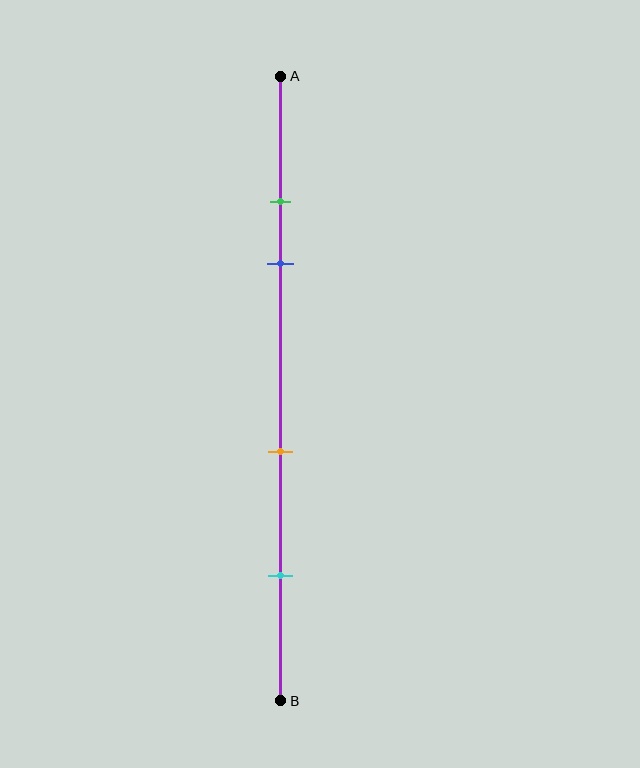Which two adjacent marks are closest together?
The green and blue marks are the closest adjacent pair.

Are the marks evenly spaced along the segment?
No, the marks are not evenly spaced.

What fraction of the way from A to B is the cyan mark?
The cyan mark is approximately 80% (0.8) of the way from A to B.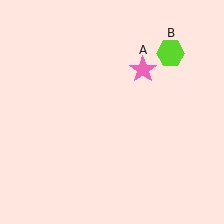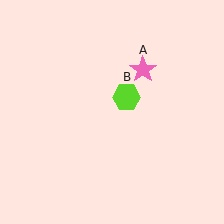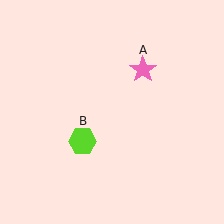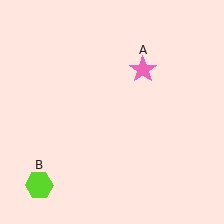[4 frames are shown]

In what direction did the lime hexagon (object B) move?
The lime hexagon (object B) moved down and to the left.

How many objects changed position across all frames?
1 object changed position: lime hexagon (object B).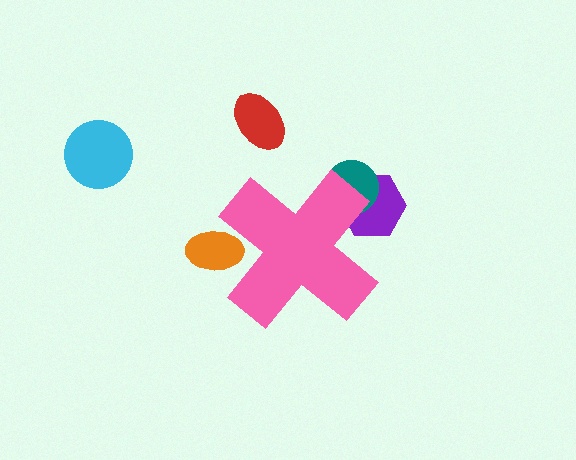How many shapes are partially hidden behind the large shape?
3 shapes are partially hidden.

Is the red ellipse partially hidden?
No, the red ellipse is fully visible.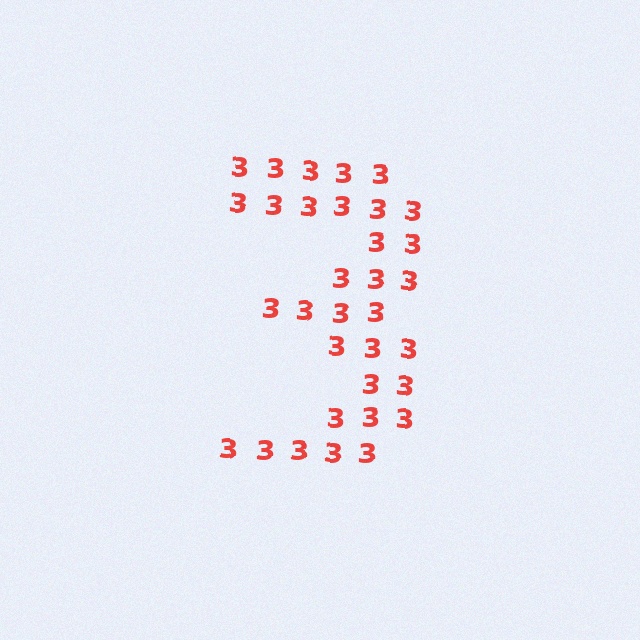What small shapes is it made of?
It is made of small digit 3's.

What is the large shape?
The large shape is the digit 3.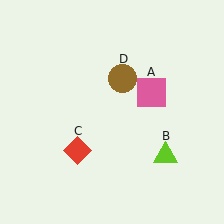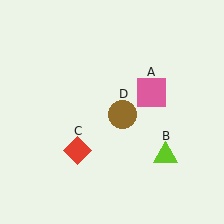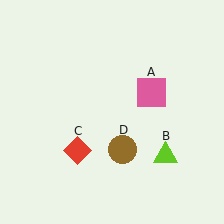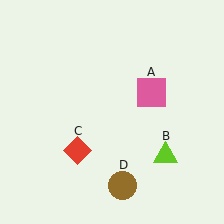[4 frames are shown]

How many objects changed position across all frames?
1 object changed position: brown circle (object D).